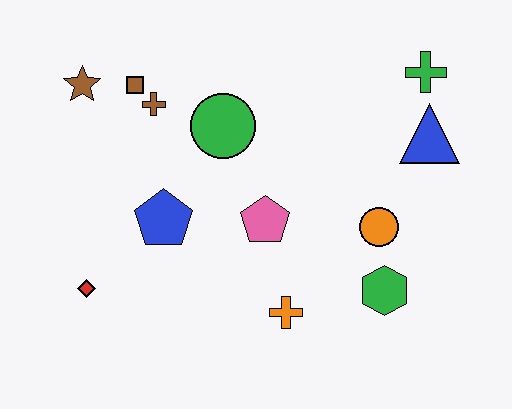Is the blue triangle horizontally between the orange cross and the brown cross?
No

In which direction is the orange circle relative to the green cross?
The orange circle is below the green cross.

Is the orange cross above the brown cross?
No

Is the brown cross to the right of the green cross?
No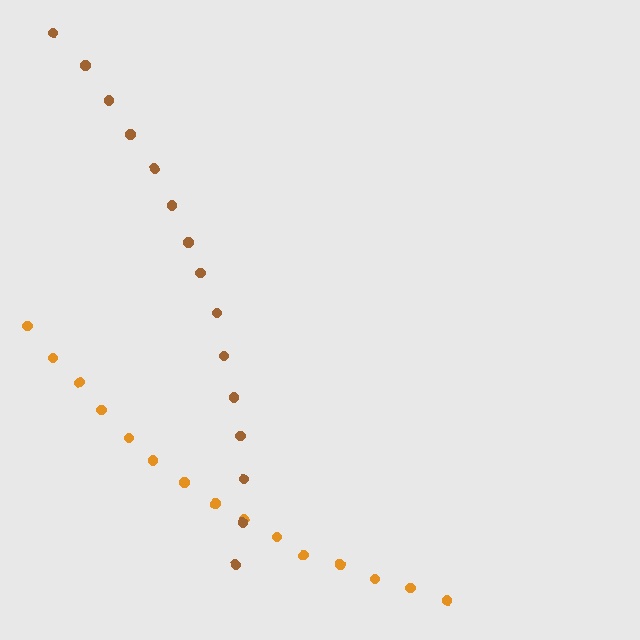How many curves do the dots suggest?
There are 2 distinct paths.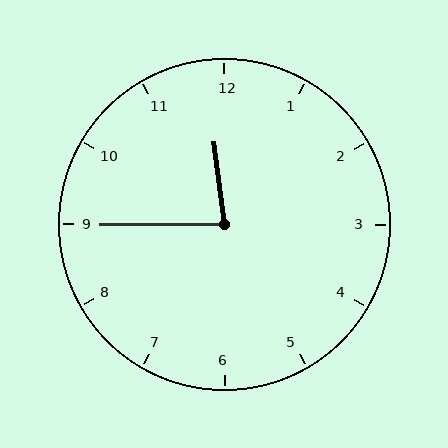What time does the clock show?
11:45.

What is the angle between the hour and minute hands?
Approximately 82 degrees.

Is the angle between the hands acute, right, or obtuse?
It is acute.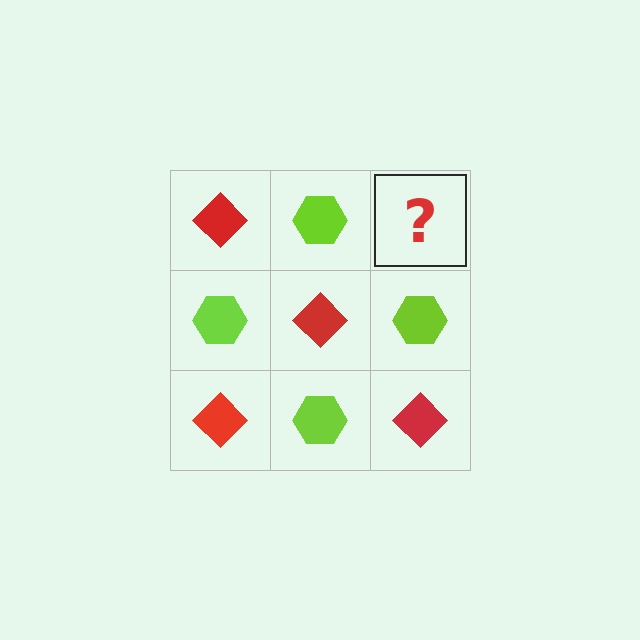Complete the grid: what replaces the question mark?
The question mark should be replaced with a red diamond.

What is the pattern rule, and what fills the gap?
The rule is that it alternates red diamond and lime hexagon in a checkerboard pattern. The gap should be filled with a red diamond.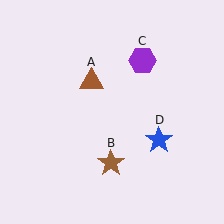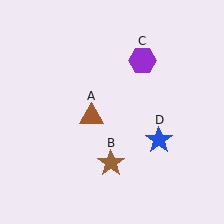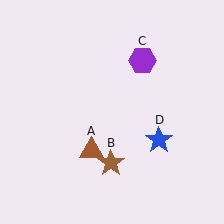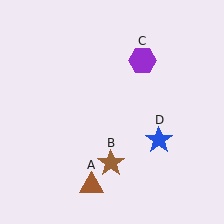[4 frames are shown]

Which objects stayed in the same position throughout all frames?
Brown star (object B) and purple hexagon (object C) and blue star (object D) remained stationary.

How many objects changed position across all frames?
1 object changed position: brown triangle (object A).